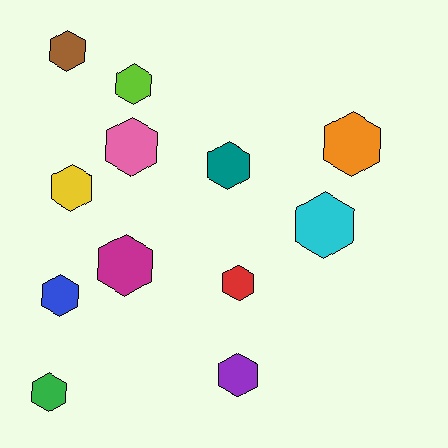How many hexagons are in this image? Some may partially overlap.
There are 12 hexagons.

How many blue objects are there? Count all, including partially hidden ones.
There is 1 blue object.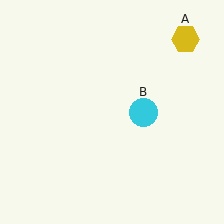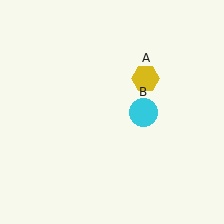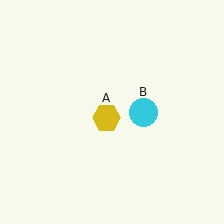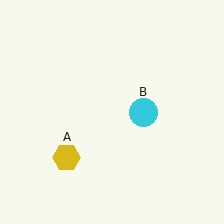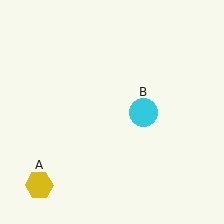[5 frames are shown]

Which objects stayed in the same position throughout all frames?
Cyan circle (object B) remained stationary.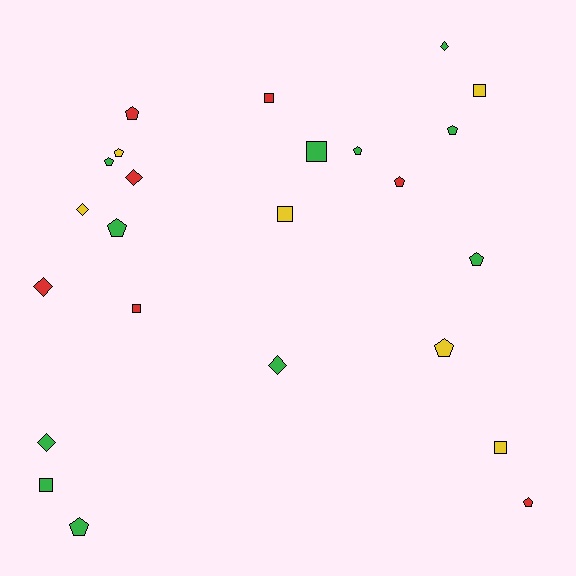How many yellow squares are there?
There are 3 yellow squares.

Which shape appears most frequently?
Pentagon, with 11 objects.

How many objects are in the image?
There are 24 objects.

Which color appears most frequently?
Green, with 11 objects.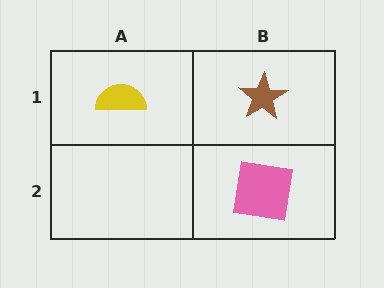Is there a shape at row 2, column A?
No, that cell is empty.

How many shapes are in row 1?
2 shapes.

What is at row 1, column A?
A yellow semicircle.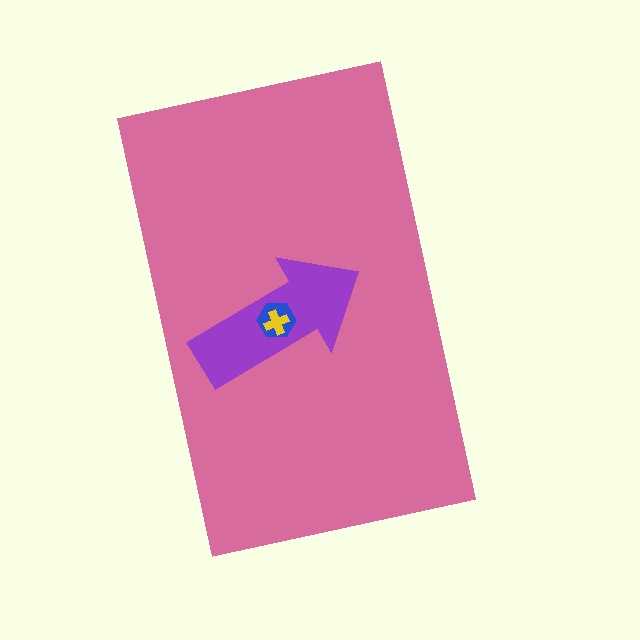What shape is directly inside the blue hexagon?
The yellow cross.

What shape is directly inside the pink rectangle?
The purple arrow.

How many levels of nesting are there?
4.